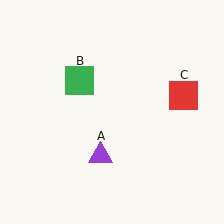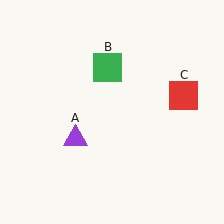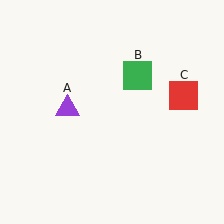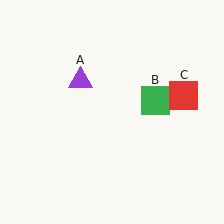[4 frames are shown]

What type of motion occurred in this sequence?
The purple triangle (object A), green square (object B) rotated clockwise around the center of the scene.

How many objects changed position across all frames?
2 objects changed position: purple triangle (object A), green square (object B).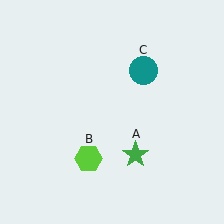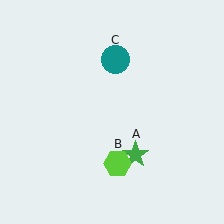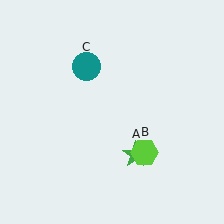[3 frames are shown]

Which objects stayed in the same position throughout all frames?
Green star (object A) remained stationary.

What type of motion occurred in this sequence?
The lime hexagon (object B), teal circle (object C) rotated counterclockwise around the center of the scene.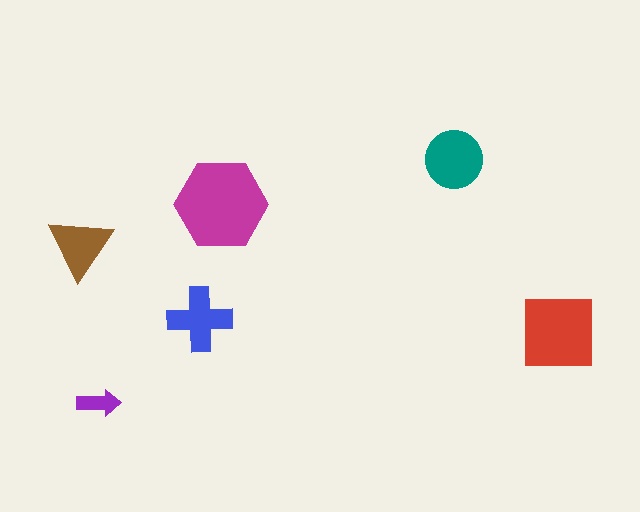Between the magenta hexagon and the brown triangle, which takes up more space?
The magenta hexagon.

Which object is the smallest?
The purple arrow.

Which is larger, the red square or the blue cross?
The red square.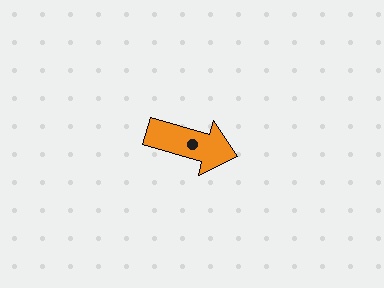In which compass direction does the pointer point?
East.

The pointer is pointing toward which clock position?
Roughly 4 o'clock.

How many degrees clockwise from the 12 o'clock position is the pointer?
Approximately 106 degrees.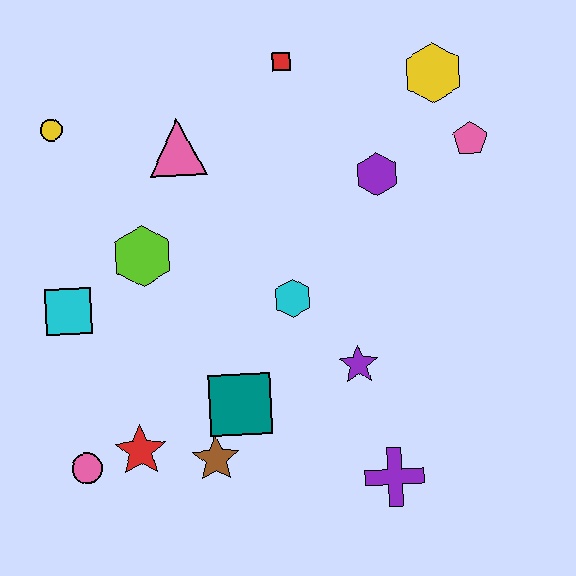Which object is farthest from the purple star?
The yellow circle is farthest from the purple star.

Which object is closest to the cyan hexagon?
The purple star is closest to the cyan hexagon.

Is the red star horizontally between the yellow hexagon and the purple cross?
No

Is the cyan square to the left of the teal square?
Yes